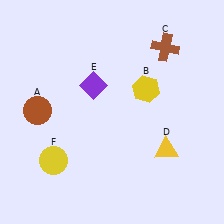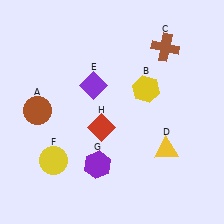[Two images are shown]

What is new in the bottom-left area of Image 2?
A purple hexagon (G) was added in the bottom-left area of Image 2.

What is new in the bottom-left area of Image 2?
A red diamond (H) was added in the bottom-left area of Image 2.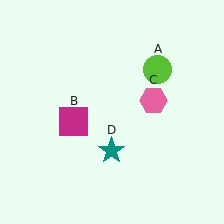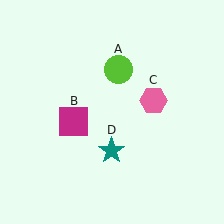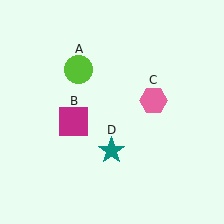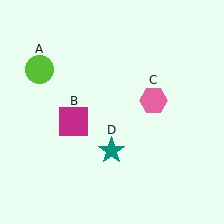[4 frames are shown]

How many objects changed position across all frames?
1 object changed position: lime circle (object A).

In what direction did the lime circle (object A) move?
The lime circle (object A) moved left.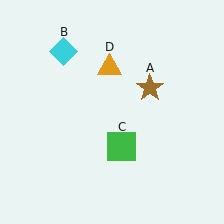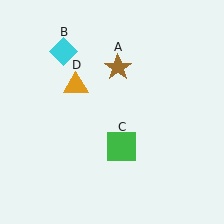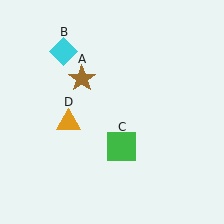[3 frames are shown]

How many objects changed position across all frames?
2 objects changed position: brown star (object A), orange triangle (object D).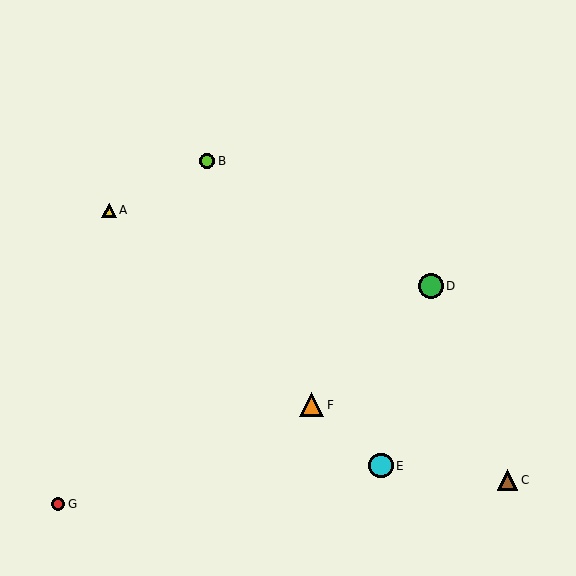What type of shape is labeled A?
Shape A is a yellow triangle.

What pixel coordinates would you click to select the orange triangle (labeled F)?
Click at (311, 405) to select the orange triangle F.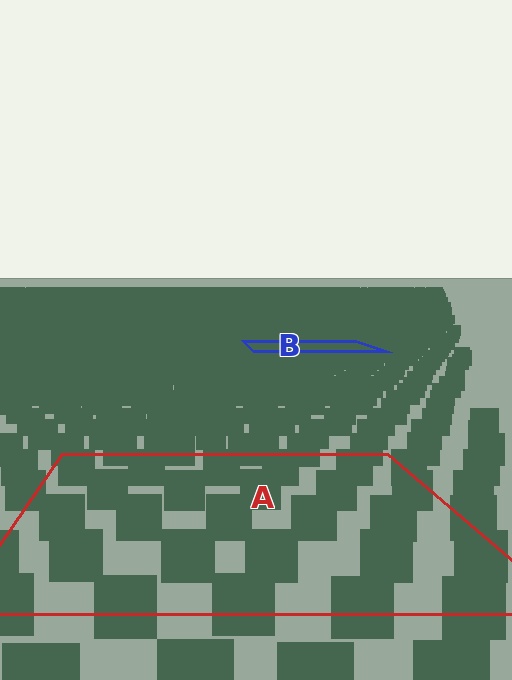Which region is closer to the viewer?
Region A is closer. The texture elements there are larger and more spread out.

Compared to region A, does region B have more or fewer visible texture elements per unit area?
Region B has more texture elements per unit area — they are packed more densely because it is farther away.